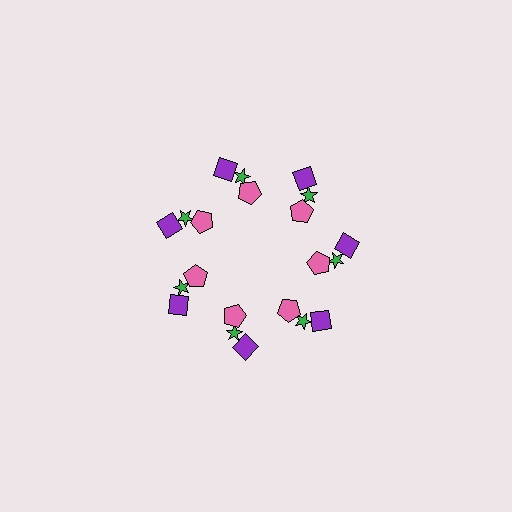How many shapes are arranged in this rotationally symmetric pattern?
There are 21 shapes, arranged in 7 groups of 3.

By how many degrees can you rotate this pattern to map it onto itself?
The pattern maps onto itself every 51 degrees of rotation.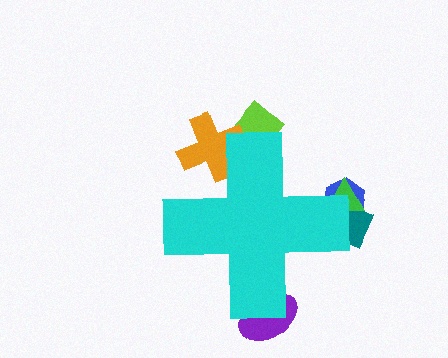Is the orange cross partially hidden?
Yes, the orange cross is partially hidden behind the cyan cross.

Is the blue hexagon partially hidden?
Yes, the blue hexagon is partially hidden behind the cyan cross.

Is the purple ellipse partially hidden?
Yes, the purple ellipse is partially hidden behind the cyan cross.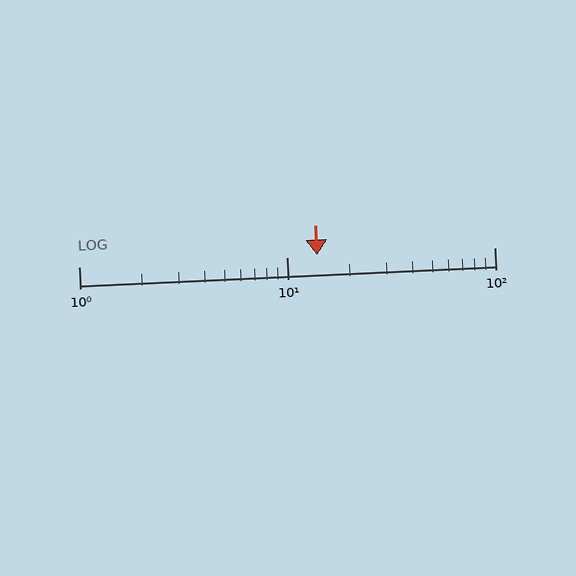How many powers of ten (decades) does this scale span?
The scale spans 2 decades, from 1 to 100.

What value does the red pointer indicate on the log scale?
The pointer indicates approximately 14.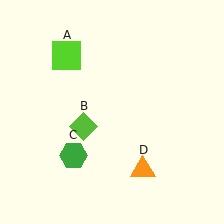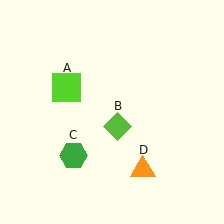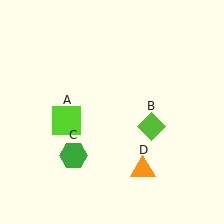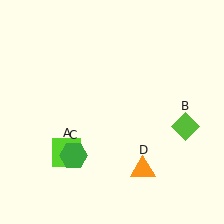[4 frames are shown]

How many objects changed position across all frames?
2 objects changed position: lime square (object A), lime diamond (object B).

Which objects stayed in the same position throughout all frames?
Green hexagon (object C) and orange triangle (object D) remained stationary.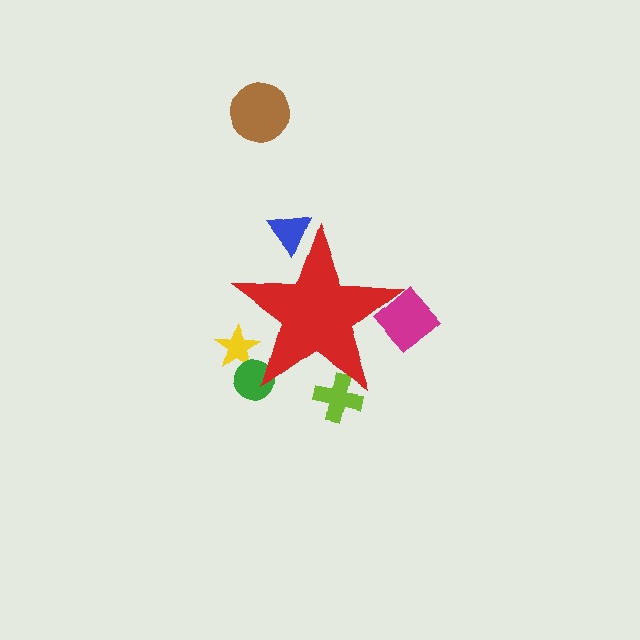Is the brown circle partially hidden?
No, the brown circle is fully visible.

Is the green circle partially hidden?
Yes, the green circle is partially hidden behind the red star.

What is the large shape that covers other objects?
A red star.